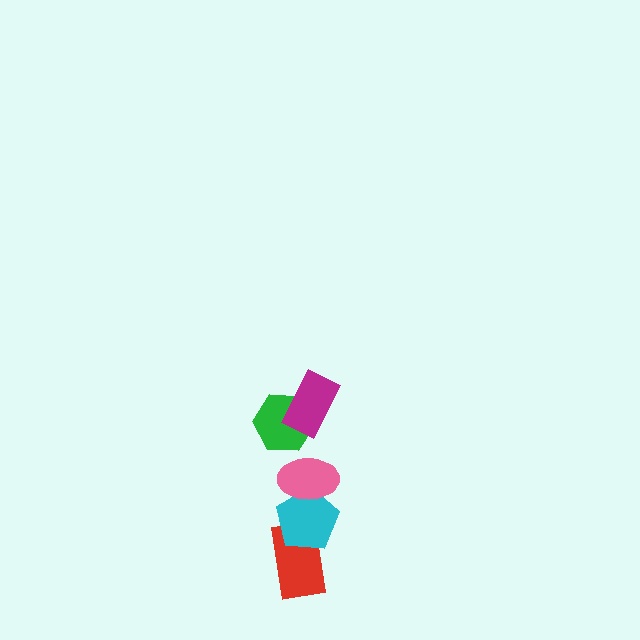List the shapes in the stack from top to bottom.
From top to bottom: the magenta rectangle, the green hexagon, the pink ellipse, the cyan pentagon, the red rectangle.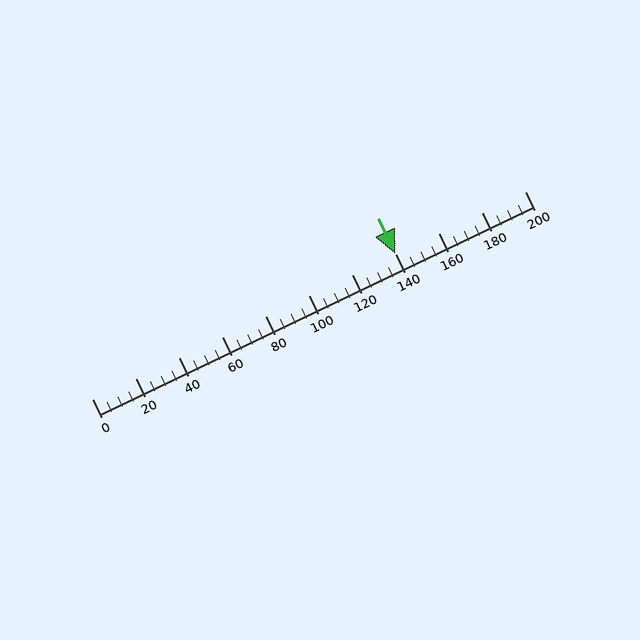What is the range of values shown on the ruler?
The ruler shows values from 0 to 200.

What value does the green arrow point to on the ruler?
The green arrow points to approximately 140.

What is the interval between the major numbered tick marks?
The major tick marks are spaced 20 units apart.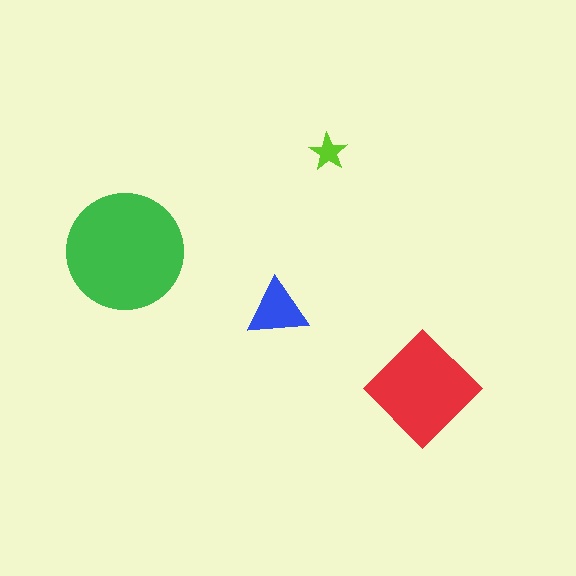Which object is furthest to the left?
The green circle is leftmost.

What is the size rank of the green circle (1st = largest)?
1st.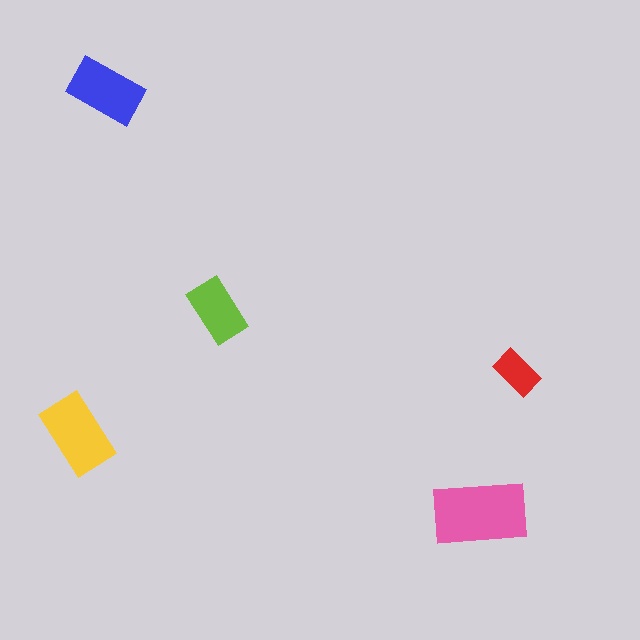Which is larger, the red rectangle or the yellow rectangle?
The yellow one.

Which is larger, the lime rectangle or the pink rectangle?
The pink one.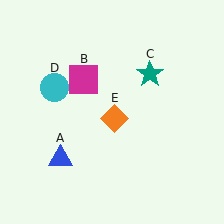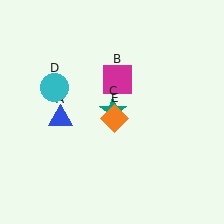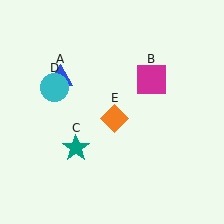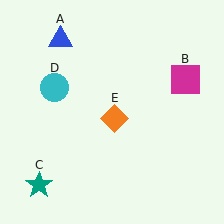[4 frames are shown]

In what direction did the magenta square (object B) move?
The magenta square (object B) moved right.